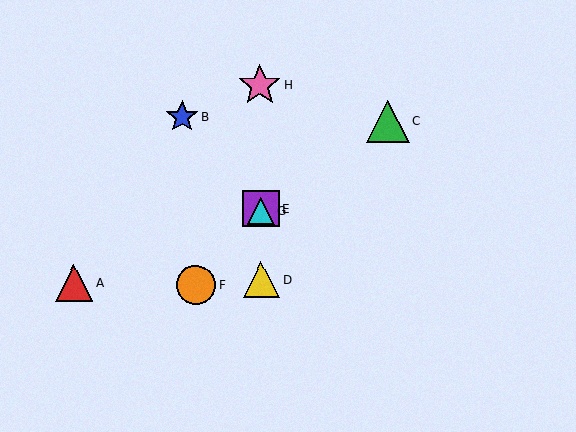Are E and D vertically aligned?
Yes, both are at x≈261.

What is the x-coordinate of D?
Object D is at x≈261.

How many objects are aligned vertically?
4 objects (D, E, G, H) are aligned vertically.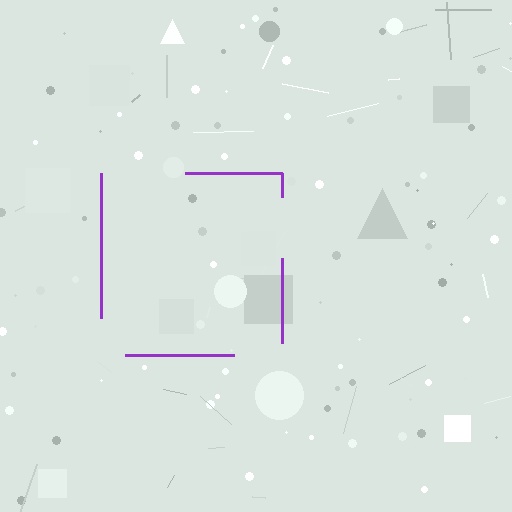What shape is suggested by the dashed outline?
The dashed outline suggests a square.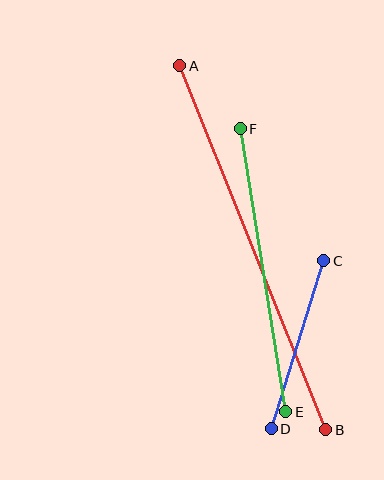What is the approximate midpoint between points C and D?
The midpoint is at approximately (297, 345) pixels.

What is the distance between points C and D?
The distance is approximately 176 pixels.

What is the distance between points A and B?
The distance is approximately 392 pixels.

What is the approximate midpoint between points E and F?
The midpoint is at approximately (263, 270) pixels.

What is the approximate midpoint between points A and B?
The midpoint is at approximately (253, 248) pixels.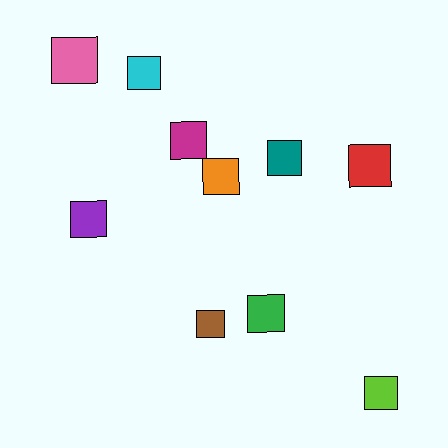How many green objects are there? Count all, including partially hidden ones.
There is 1 green object.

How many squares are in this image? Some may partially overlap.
There are 10 squares.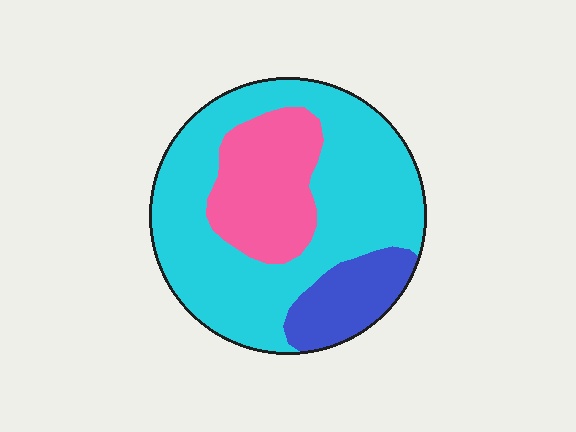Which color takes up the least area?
Blue, at roughly 15%.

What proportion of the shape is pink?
Pink covers around 25% of the shape.